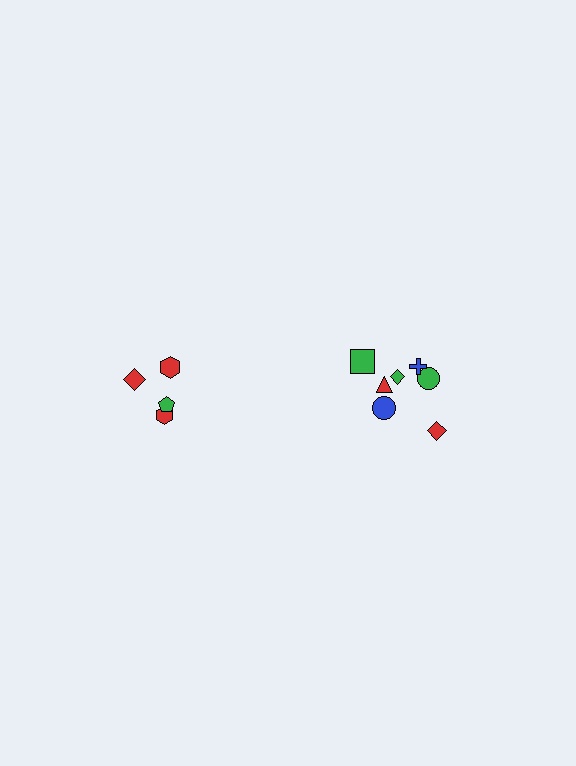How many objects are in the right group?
There are 7 objects.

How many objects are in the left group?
There are 4 objects.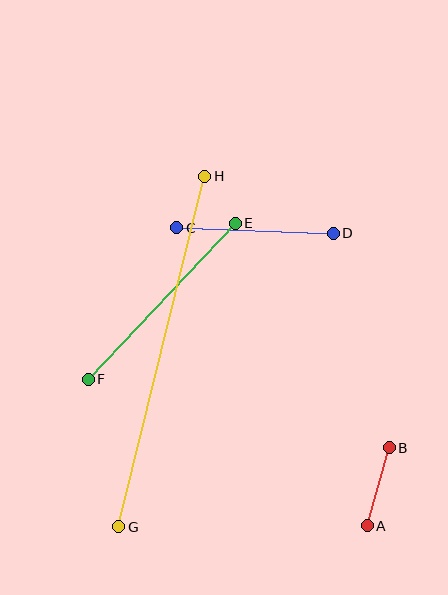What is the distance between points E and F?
The distance is approximately 214 pixels.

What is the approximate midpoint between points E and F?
The midpoint is at approximately (162, 301) pixels.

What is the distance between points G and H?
The distance is approximately 361 pixels.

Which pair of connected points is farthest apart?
Points G and H are farthest apart.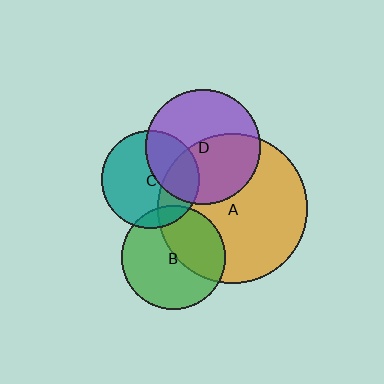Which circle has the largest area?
Circle A (orange).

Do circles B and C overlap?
Yes.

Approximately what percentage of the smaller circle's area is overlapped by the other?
Approximately 10%.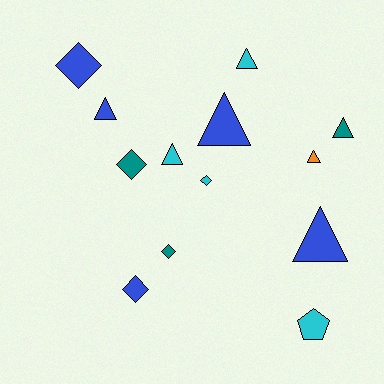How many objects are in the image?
There are 13 objects.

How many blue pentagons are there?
There are no blue pentagons.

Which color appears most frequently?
Blue, with 5 objects.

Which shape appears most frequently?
Triangle, with 7 objects.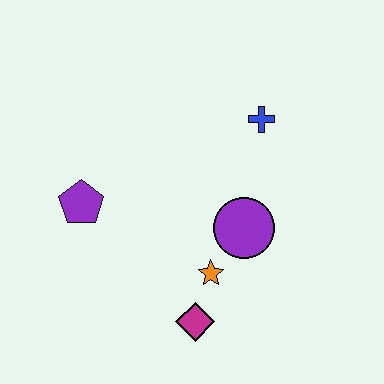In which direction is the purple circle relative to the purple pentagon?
The purple circle is to the right of the purple pentagon.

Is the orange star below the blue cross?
Yes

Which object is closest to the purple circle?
The orange star is closest to the purple circle.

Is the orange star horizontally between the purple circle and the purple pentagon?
Yes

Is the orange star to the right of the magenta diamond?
Yes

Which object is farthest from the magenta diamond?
The blue cross is farthest from the magenta diamond.